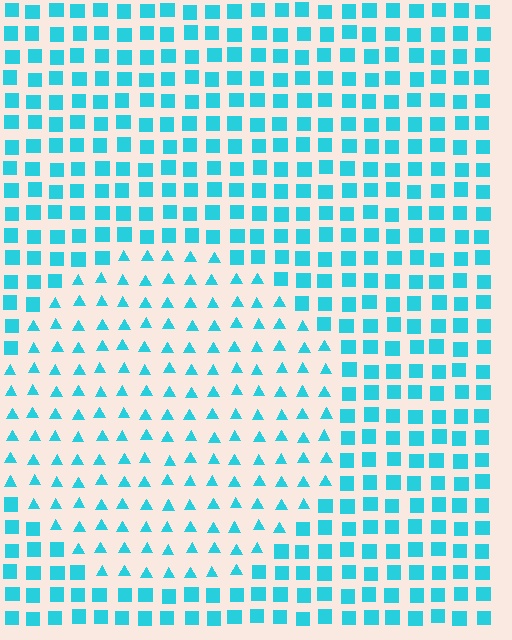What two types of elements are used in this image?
The image uses triangles inside the circle region and squares outside it.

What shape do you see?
I see a circle.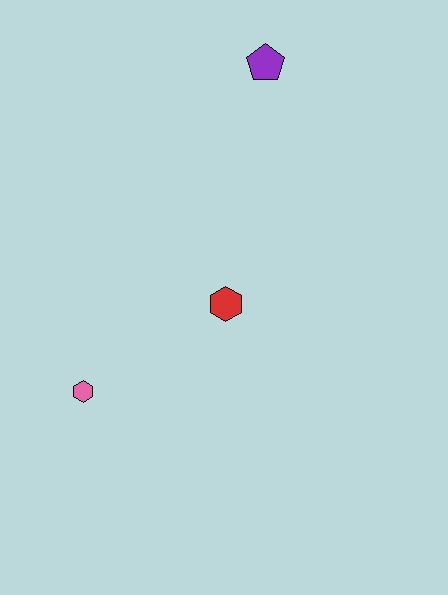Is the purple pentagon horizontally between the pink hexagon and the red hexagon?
No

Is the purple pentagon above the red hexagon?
Yes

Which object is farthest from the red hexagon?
The purple pentagon is farthest from the red hexagon.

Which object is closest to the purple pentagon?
The red hexagon is closest to the purple pentagon.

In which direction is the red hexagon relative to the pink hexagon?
The red hexagon is to the right of the pink hexagon.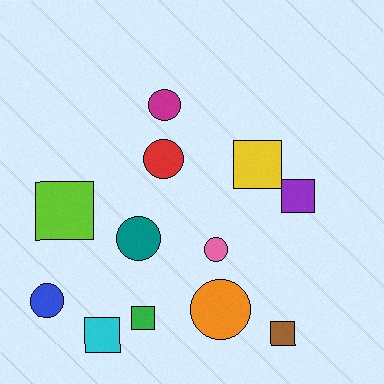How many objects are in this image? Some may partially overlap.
There are 12 objects.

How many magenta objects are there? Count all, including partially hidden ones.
There is 1 magenta object.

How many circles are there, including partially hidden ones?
There are 6 circles.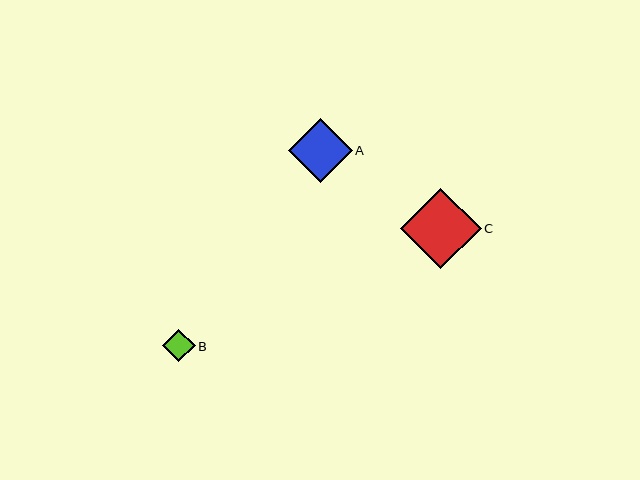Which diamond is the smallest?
Diamond B is the smallest with a size of approximately 32 pixels.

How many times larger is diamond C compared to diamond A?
Diamond C is approximately 1.3 times the size of diamond A.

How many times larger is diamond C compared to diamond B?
Diamond C is approximately 2.5 times the size of diamond B.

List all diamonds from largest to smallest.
From largest to smallest: C, A, B.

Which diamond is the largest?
Diamond C is the largest with a size of approximately 80 pixels.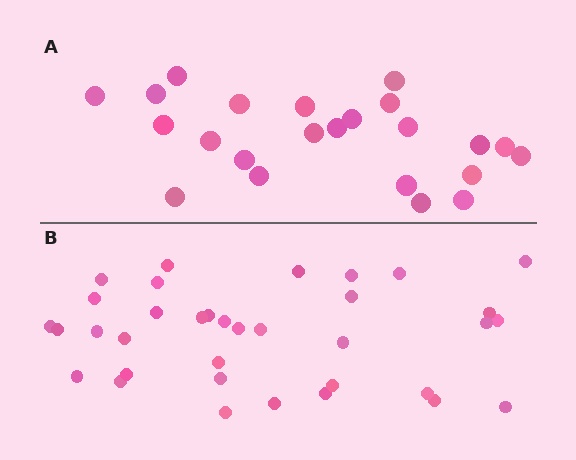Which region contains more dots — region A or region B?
Region B (the bottom region) has more dots.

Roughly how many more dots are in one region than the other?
Region B has roughly 12 or so more dots than region A.